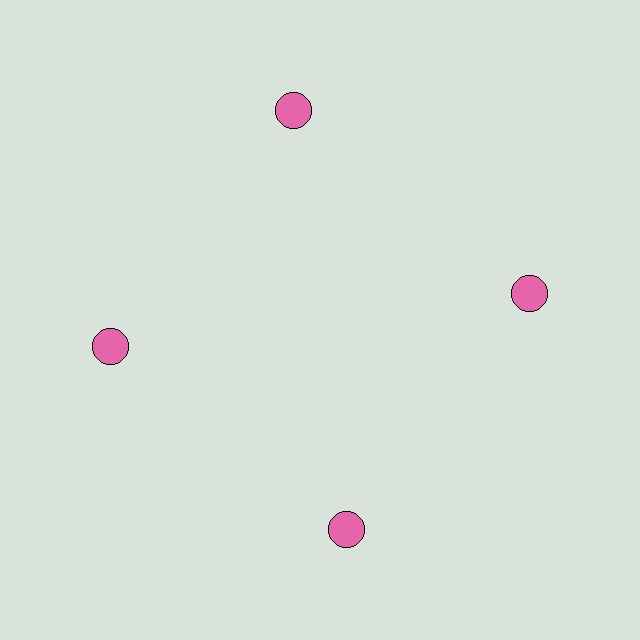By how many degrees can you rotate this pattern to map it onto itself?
The pattern maps onto itself every 90 degrees of rotation.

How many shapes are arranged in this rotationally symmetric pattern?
There are 4 shapes, arranged in 4 groups of 1.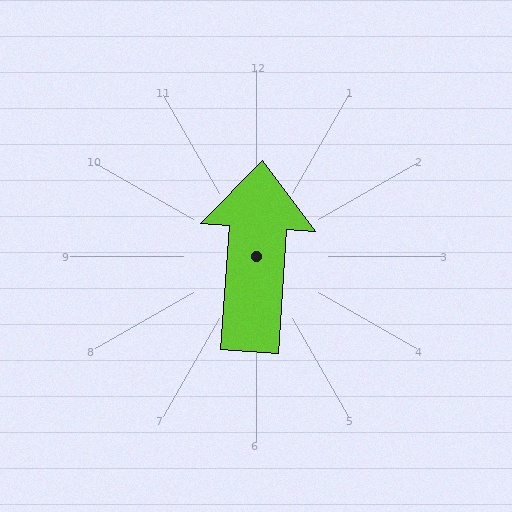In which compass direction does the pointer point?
North.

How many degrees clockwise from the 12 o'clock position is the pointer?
Approximately 4 degrees.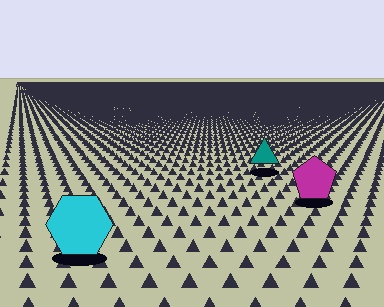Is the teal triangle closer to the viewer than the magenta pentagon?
No. The magenta pentagon is closer — you can tell from the texture gradient: the ground texture is coarser near it.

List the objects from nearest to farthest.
From nearest to farthest: the cyan hexagon, the magenta pentagon, the teal triangle.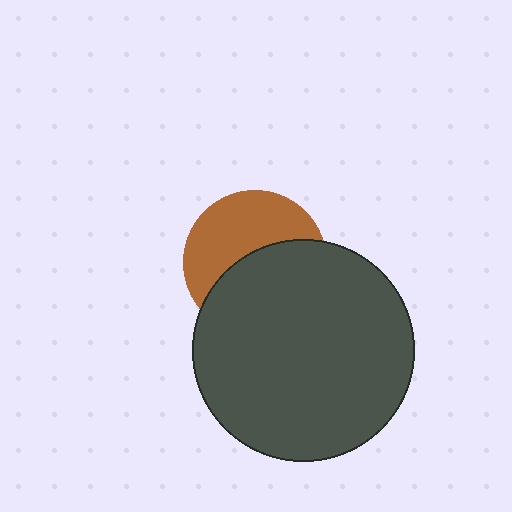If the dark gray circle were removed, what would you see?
You would see the complete brown circle.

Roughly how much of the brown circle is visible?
About half of it is visible (roughly 48%).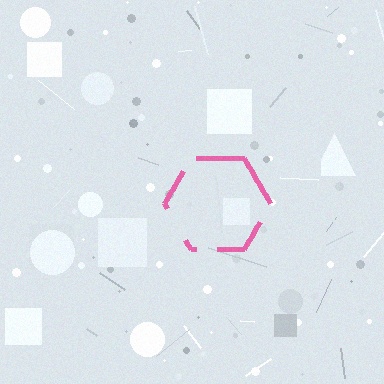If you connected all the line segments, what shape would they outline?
They would outline a hexagon.